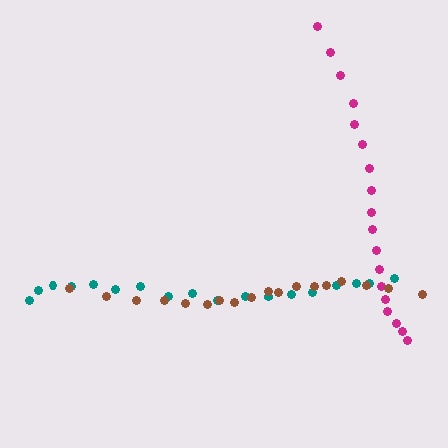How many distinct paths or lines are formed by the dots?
There are 3 distinct paths.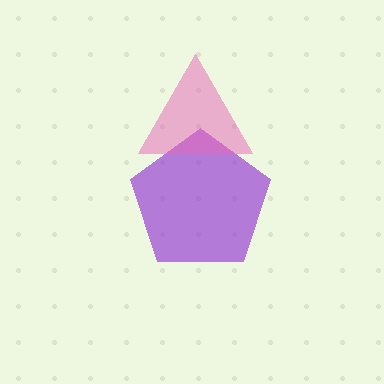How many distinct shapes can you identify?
There are 2 distinct shapes: a purple pentagon, a pink triangle.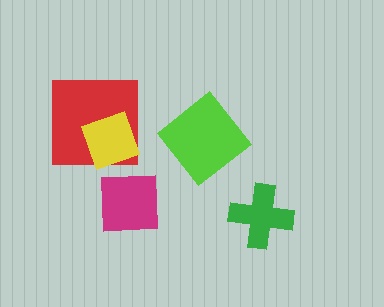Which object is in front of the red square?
The yellow diamond is in front of the red square.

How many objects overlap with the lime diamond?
0 objects overlap with the lime diamond.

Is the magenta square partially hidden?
No, no other shape covers it.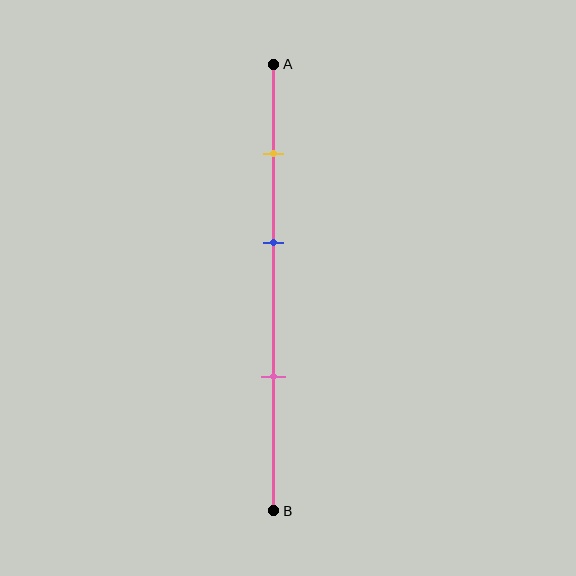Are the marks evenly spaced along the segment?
Yes, the marks are approximately evenly spaced.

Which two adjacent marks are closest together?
The yellow and blue marks are the closest adjacent pair.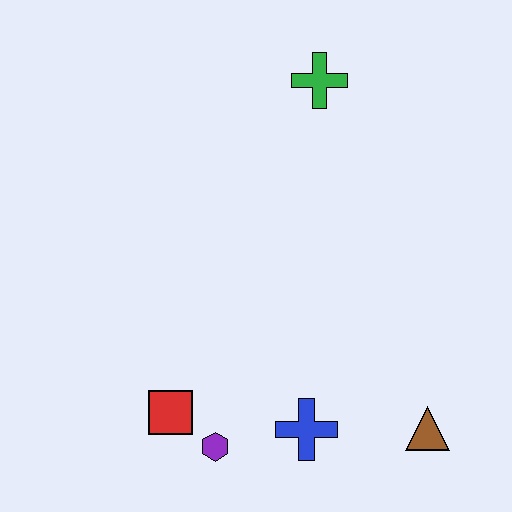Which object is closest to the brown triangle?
The blue cross is closest to the brown triangle.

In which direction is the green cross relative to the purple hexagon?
The green cross is above the purple hexagon.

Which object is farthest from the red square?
The green cross is farthest from the red square.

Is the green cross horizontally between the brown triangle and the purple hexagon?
Yes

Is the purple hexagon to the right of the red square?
Yes